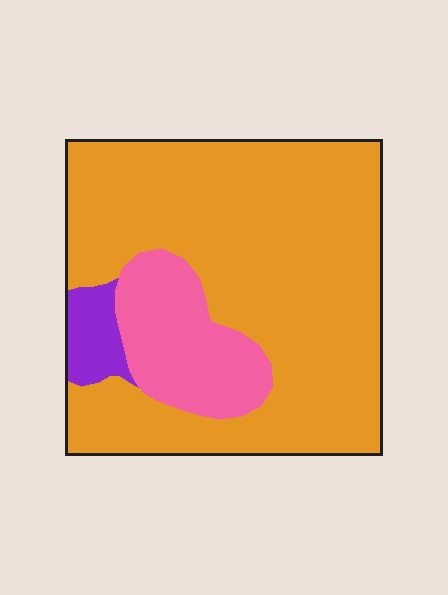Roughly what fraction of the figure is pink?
Pink covers 17% of the figure.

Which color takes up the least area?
Purple, at roughly 5%.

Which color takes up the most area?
Orange, at roughly 80%.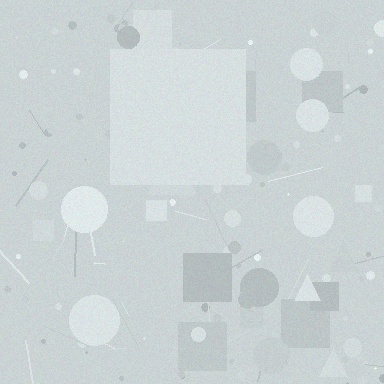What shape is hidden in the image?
A square is hidden in the image.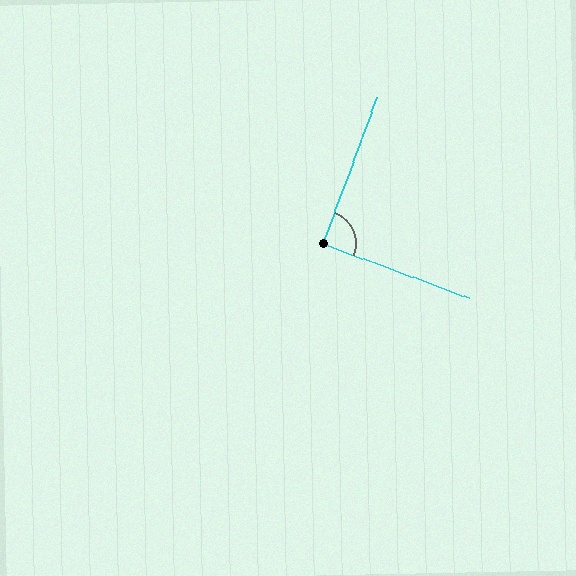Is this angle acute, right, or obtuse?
It is approximately a right angle.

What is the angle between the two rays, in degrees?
Approximately 90 degrees.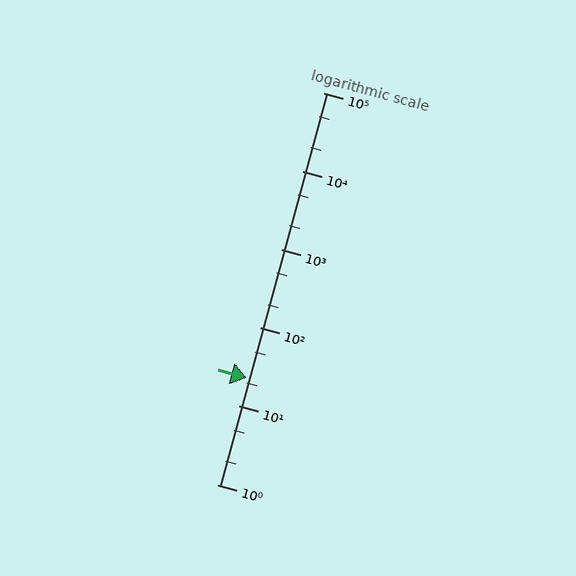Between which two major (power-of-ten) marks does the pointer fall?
The pointer is between 10 and 100.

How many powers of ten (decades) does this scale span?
The scale spans 5 decades, from 1 to 100000.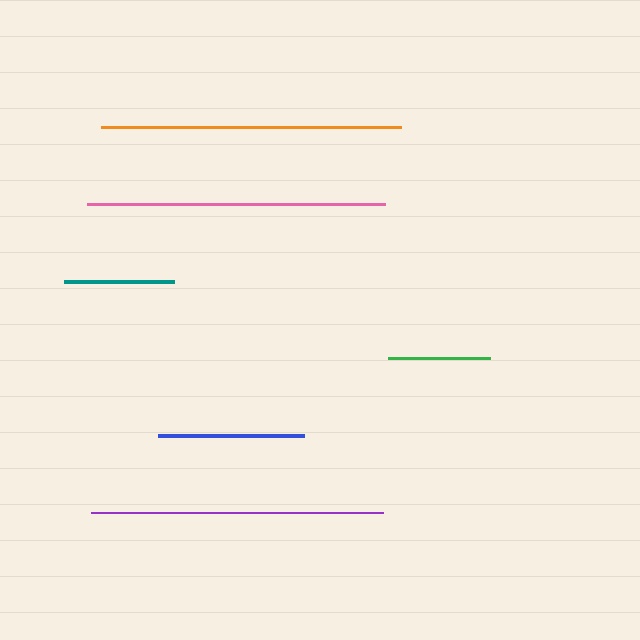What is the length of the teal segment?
The teal segment is approximately 110 pixels long.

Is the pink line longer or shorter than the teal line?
The pink line is longer than the teal line.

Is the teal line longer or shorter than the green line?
The teal line is longer than the green line.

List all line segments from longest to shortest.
From longest to shortest: orange, pink, purple, blue, teal, green.